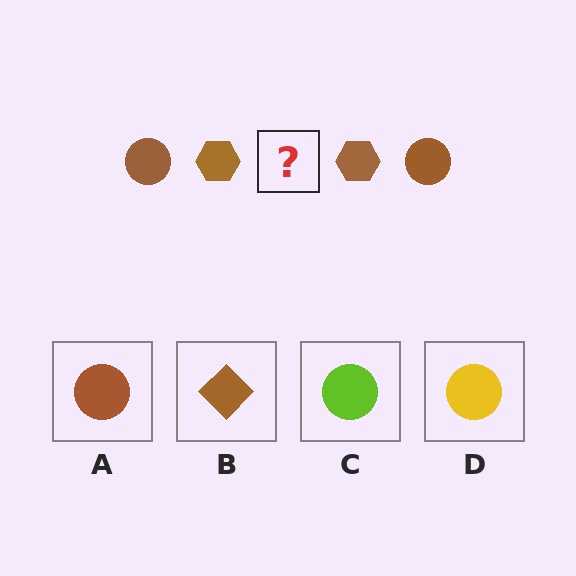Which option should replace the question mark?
Option A.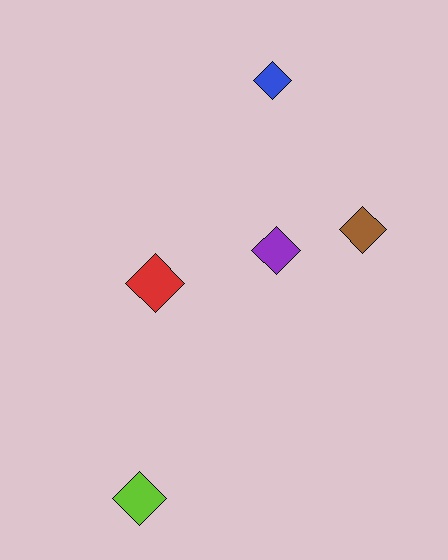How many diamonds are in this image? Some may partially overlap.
There are 5 diamonds.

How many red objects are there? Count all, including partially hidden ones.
There is 1 red object.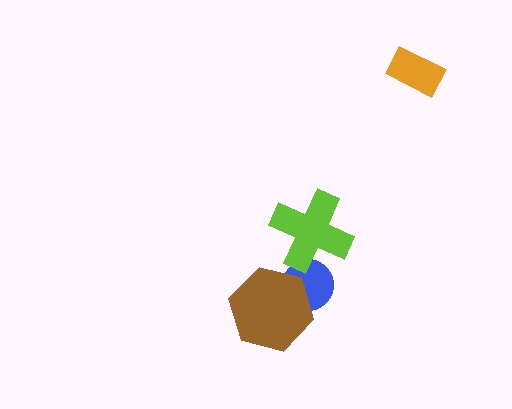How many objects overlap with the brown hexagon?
1 object overlaps with the brown hexagon.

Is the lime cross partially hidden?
No, no other shape covers it.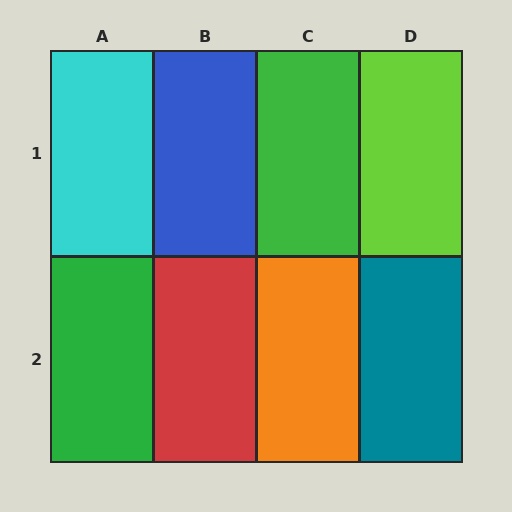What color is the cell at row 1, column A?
Cyan.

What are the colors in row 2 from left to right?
Green, red, orange, teal.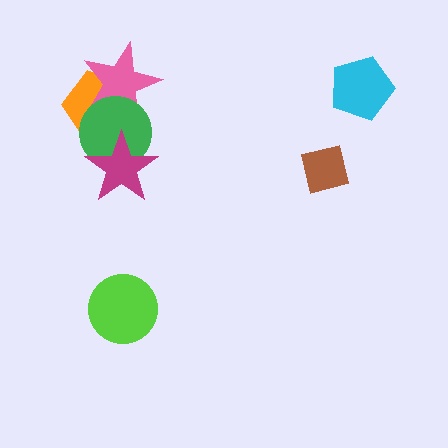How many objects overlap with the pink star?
2 objects overlap with the pink star.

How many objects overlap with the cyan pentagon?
0 objects overlap with the cyan pentagon.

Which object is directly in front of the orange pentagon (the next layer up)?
The pink star is directly in front of the orange pentagon.